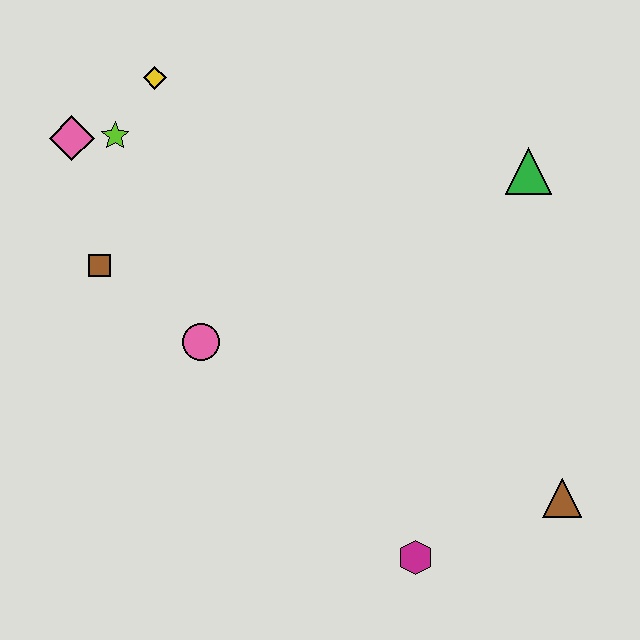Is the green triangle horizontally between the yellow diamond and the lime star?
No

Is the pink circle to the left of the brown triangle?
Yes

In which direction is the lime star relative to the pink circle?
The lime star is above the pink circle.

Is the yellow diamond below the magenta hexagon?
No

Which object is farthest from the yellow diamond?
The brown triangle is farthest from the yellow diamond.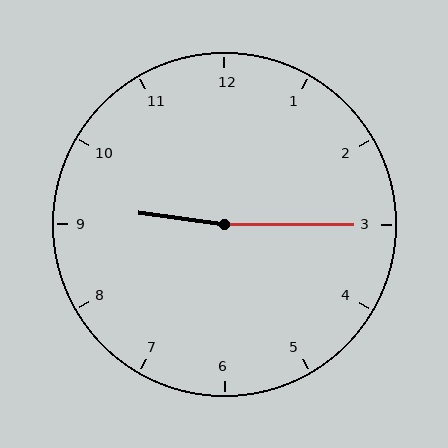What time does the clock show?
9:15.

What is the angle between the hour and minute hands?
Approximately 172 degrees.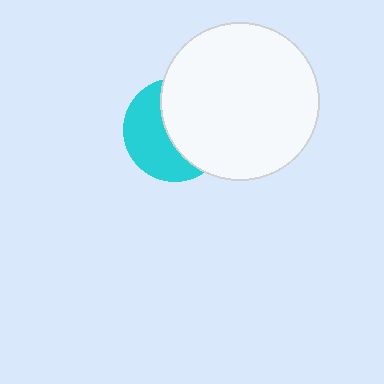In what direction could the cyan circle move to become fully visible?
The cyan circle could move left. That would shift it out from behind the white circle entirely.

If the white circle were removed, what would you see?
You would see the complete cyan circle.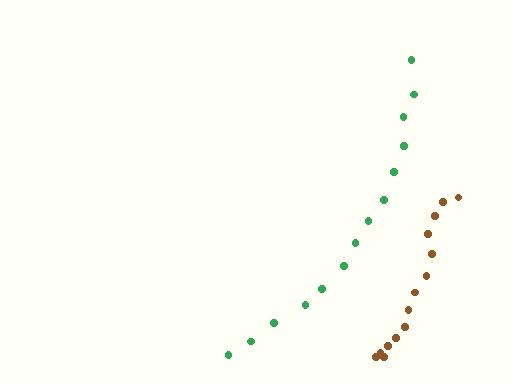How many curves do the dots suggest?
There are 2 distinct paths.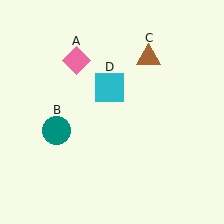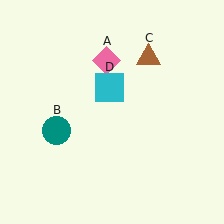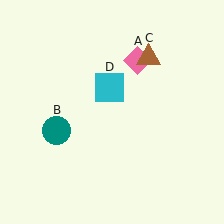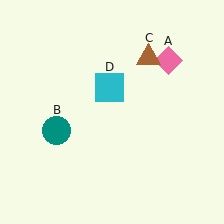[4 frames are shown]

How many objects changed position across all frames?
1 object changed position: pink diamond (object A).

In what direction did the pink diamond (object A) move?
The pink diamond (object A) moved right.